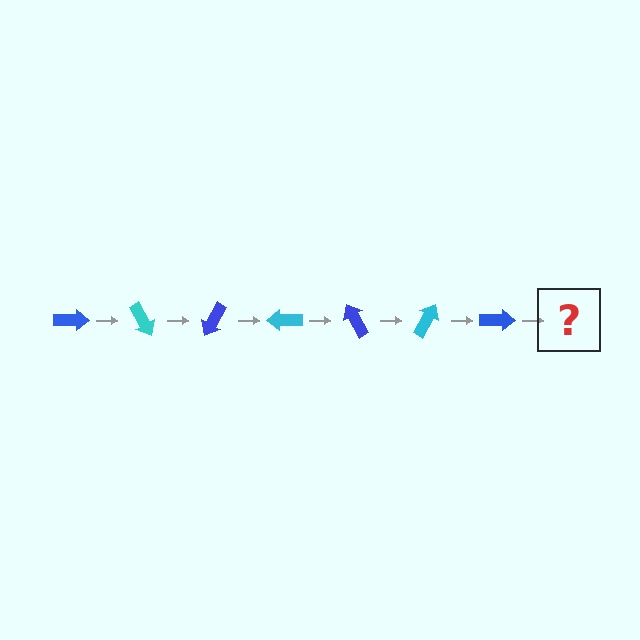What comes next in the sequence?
The next element should be a cyan arrow, rotated 420 degrees from the start.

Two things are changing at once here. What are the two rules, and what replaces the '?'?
The two rules are that it rotates 60 degrees each step and the color cycles through blue and cyan. The '?' should be a cyan arrow, rotated 420 degrees from the start.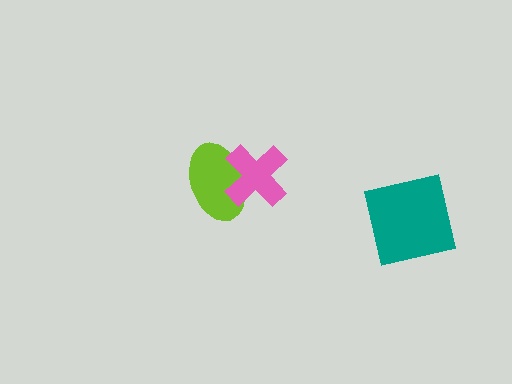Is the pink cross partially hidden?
No, no other shape covers it.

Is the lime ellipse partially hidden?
Yes, it is partially covered by another shape.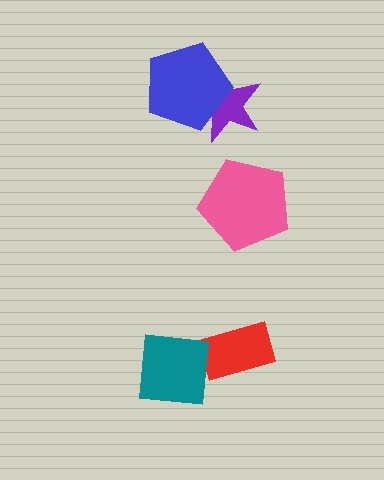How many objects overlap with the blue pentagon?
1 object overlaps with the blue pentagon.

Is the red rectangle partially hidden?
No, no other shape covers it.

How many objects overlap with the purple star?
1 object overlaps with the purple star.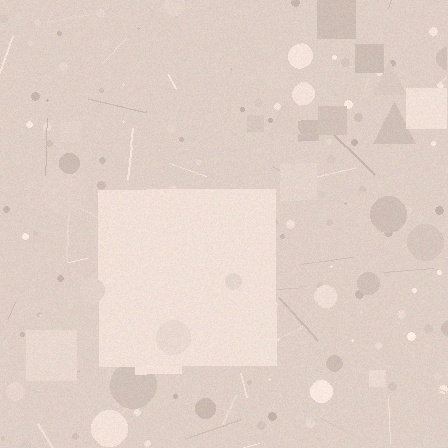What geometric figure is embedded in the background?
A square is embedded in the background.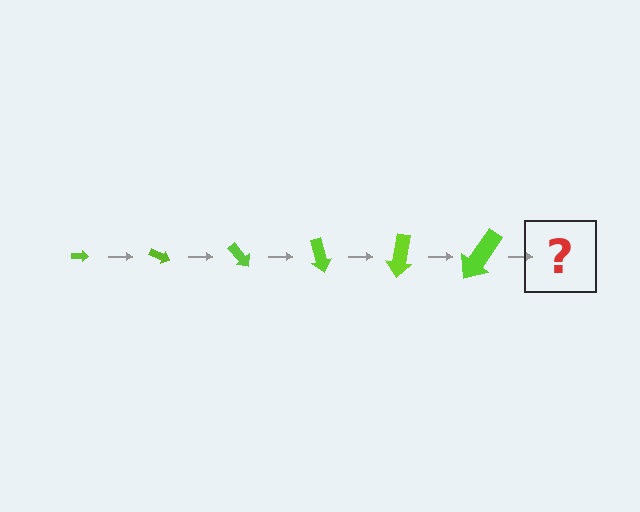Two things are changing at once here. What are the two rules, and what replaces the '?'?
The two rules are that the arrow grows larger each step and it rotates 25 degrees each step. The '?' should be an arrow, larger than the previous one and rotated 150 degrees from the start.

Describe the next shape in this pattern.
It should be an arrow, larger than the previous one and rotated 150 degrees from the start.